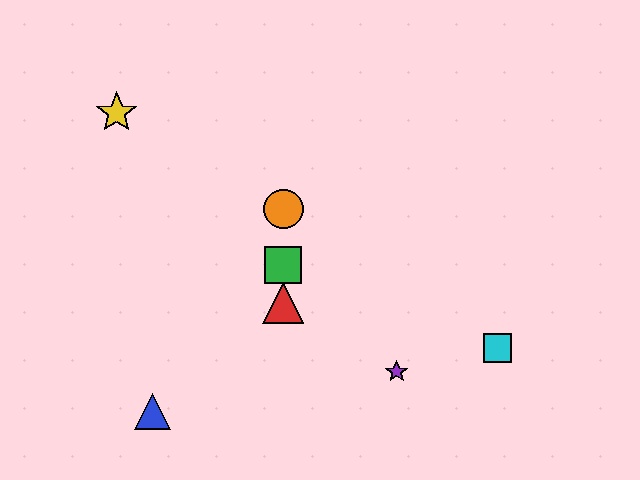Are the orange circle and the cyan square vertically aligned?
No, the orange circle is at x≈283 and the cyan square is at x≈497.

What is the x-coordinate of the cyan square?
The cyan square is at x≈497.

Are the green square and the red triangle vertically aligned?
Yes, both are at x≈283.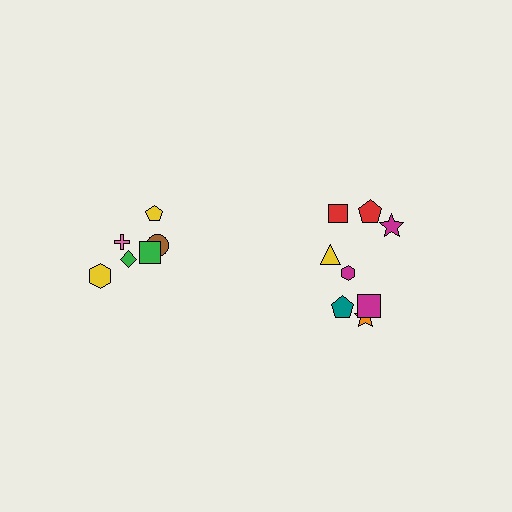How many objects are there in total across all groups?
There are 14 objects.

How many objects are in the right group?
There are 8 objects.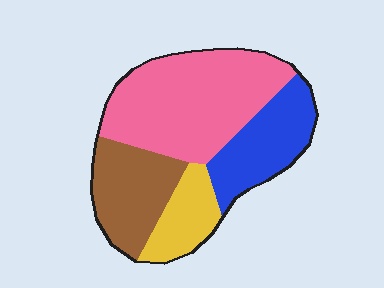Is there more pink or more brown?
Pink.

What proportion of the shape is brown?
Brown covers 22% of the shape.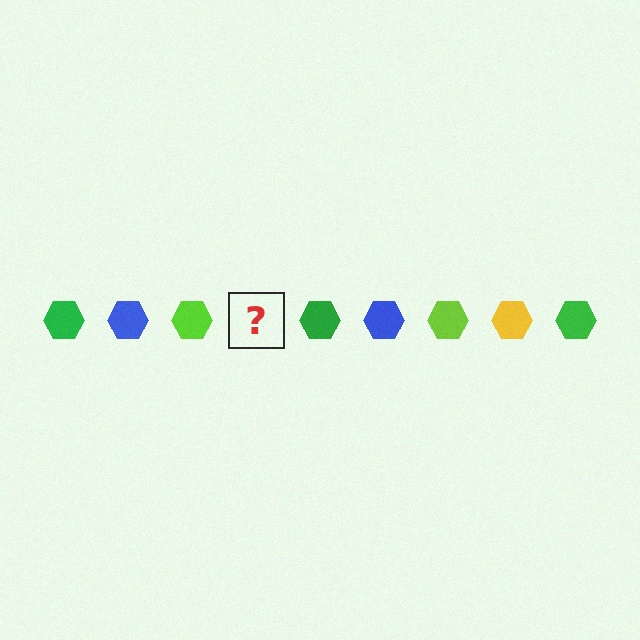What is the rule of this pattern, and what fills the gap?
The rule is that the pattern cycles through green, blue, lime, yellow hexagons. The gap should be filled with a yellow hexagon.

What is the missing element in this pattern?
The missing element is a yellow hexagon.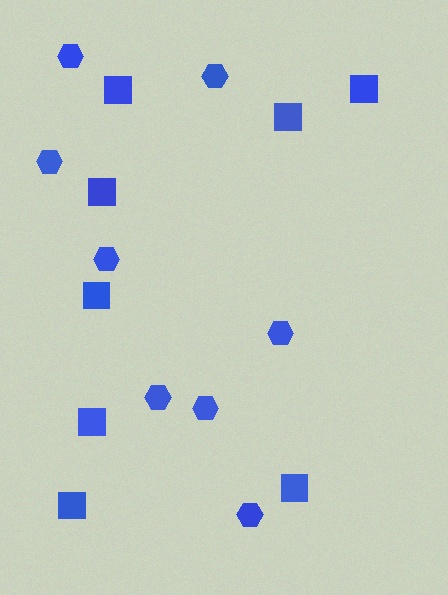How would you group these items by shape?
There are 2 groups: one group of squares (8) and one group of hexagons (8).